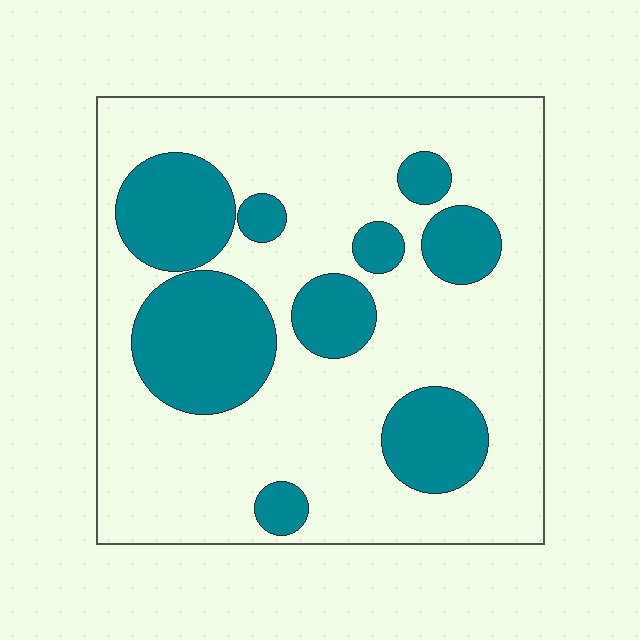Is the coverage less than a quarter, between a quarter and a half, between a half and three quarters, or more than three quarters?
Between a quarter and a half.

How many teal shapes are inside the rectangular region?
9.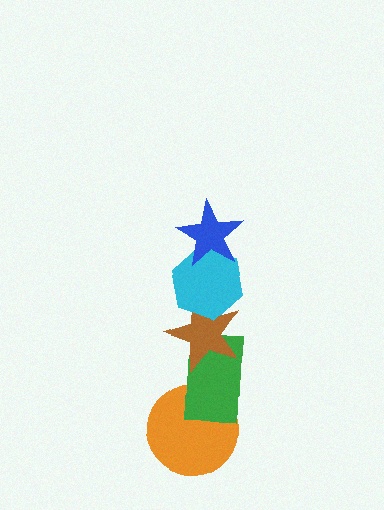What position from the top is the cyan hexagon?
The cyan hexagon is 2nd from the top.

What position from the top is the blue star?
The blue star is 1st from the top.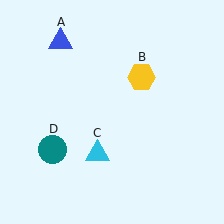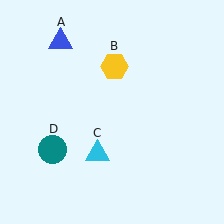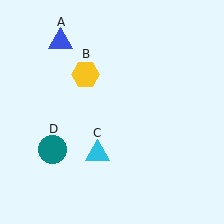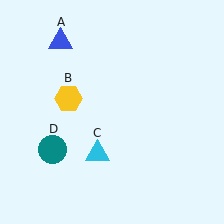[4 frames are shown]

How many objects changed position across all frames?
1 object changed position: yellow hexagon (object B).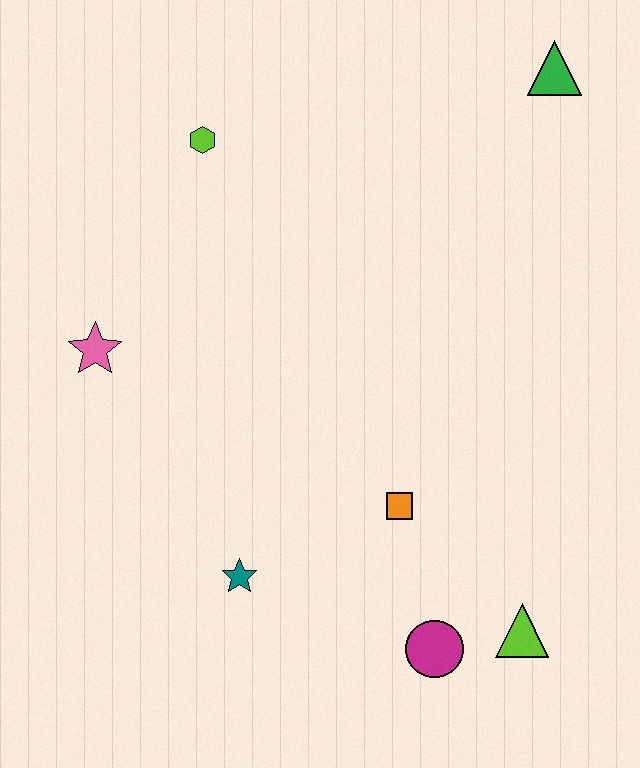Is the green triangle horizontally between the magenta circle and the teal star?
No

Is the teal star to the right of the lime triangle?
No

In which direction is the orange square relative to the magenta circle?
The orange square is above the magenta circle.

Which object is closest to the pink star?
The lime hexagon is closest to the pink star.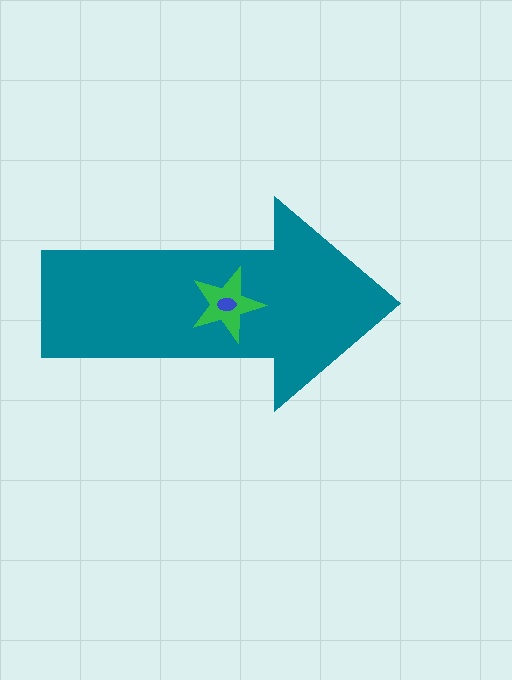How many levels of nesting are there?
3.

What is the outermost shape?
The teal arrow.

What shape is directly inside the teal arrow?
The green star.